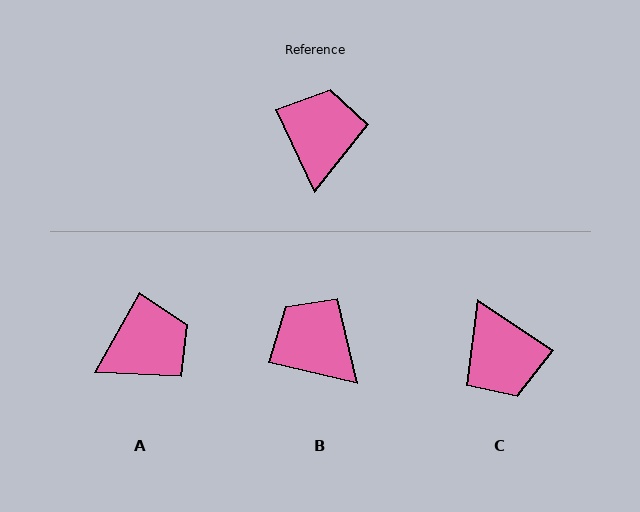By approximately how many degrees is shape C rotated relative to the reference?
Approximately 149 degrees clockwise.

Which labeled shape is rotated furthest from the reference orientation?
C, about 149 degrees away.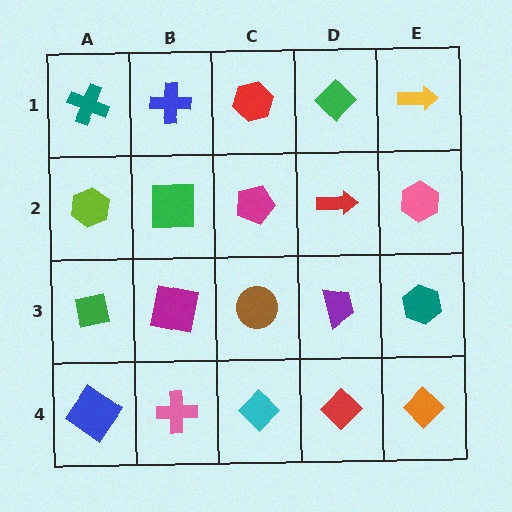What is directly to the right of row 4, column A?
A pink cross.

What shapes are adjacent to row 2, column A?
A teal cross (row 1, column A), a green square (row 3, column A), a green square (row 2, column B).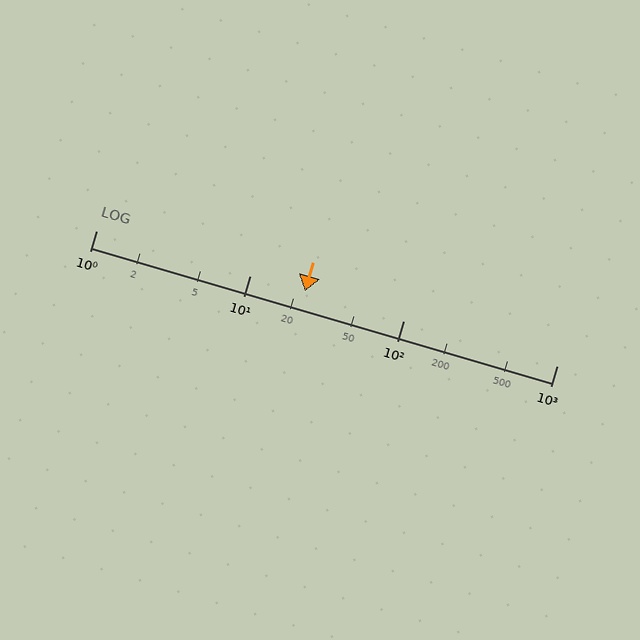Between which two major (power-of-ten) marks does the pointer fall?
The pointer is between 10 and 100.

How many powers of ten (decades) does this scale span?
The scale spans 3 decades, from 1 to 1000.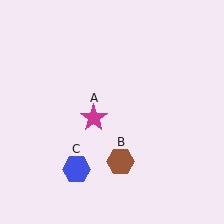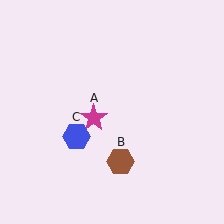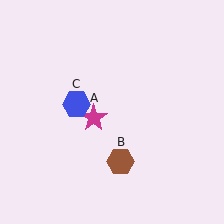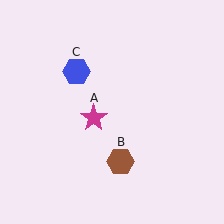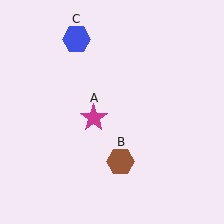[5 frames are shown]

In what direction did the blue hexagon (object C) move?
The blue hexagon (object C) moved up.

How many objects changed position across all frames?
1 object changed position: blue hexagon (object C).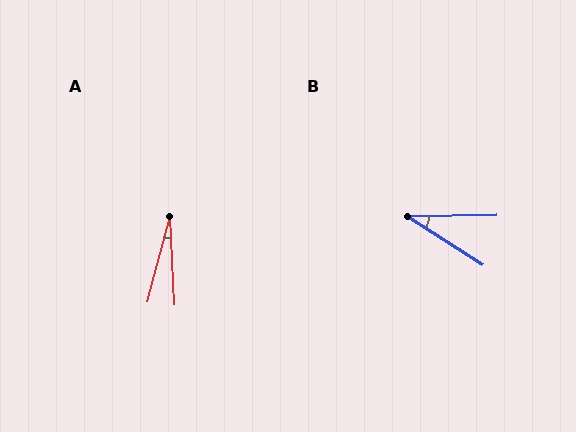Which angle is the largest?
B, at approximately 34 degrees.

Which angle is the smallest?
A, at approximately 18 degrees.